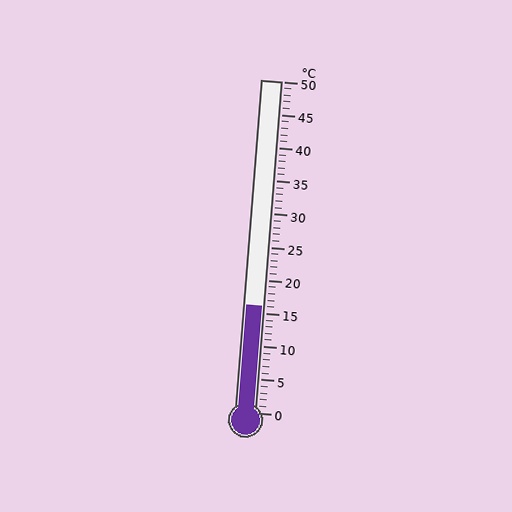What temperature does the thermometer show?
The thermometer shows approximately 16°C.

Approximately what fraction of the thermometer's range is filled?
The thermometer is filled to approximately 30% of its range.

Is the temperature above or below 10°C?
The temperature is above 10°C.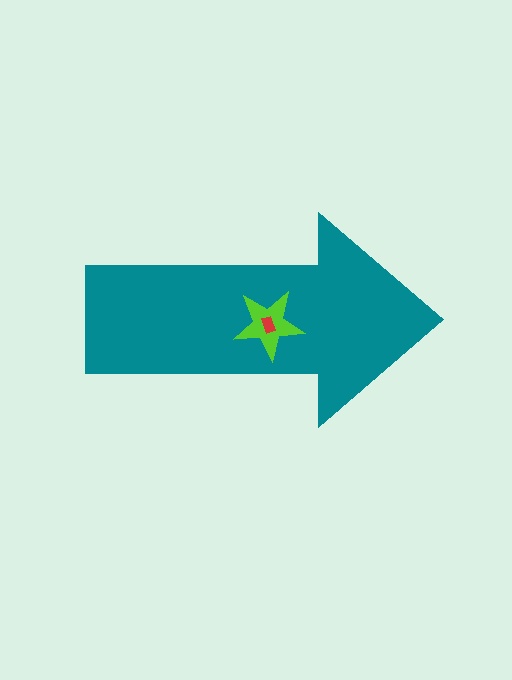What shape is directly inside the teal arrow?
The lime star.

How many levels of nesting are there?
3.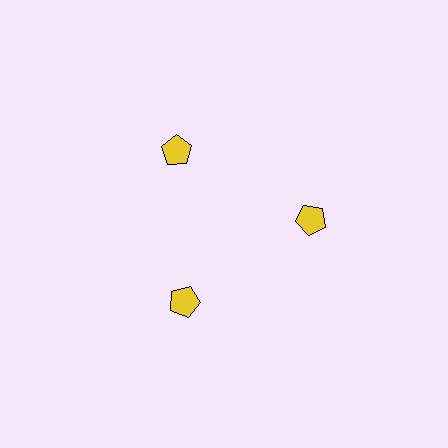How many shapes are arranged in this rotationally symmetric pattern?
There are 3 shapes, arranged in 3 groups of 1.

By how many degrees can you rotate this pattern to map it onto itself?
The pattern maps onto itself every 120 degrees of rotation.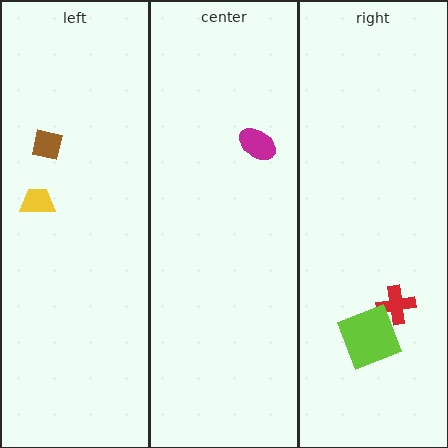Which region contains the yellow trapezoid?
The left region.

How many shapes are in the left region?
2.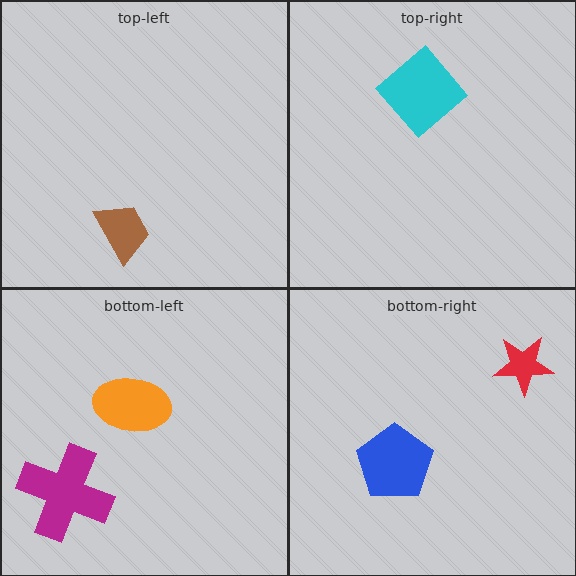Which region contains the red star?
The bottom-right region.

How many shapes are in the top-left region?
1.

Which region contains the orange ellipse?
The bottom-left region.